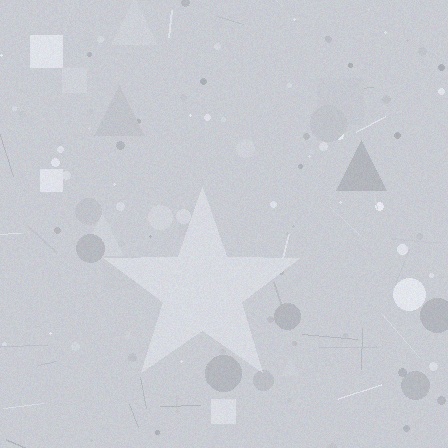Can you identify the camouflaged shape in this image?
The camouflaged shape is a star.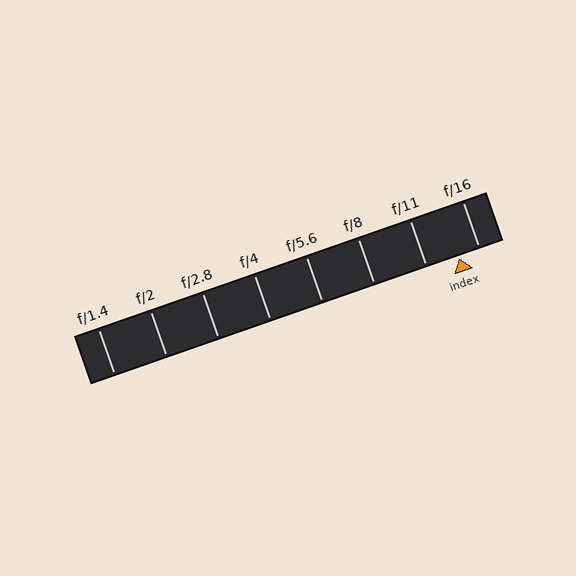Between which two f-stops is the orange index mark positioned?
The index mark is between f/11 and f/16.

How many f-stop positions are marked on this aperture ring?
There are 8 f-stop positions marked.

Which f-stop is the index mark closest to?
The index mark is closest to f/16.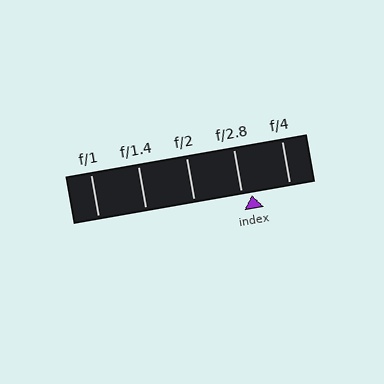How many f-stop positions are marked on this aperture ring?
There are 5 f-stop positions marked.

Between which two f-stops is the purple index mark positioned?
The index mark is between f/2.8 and f/4.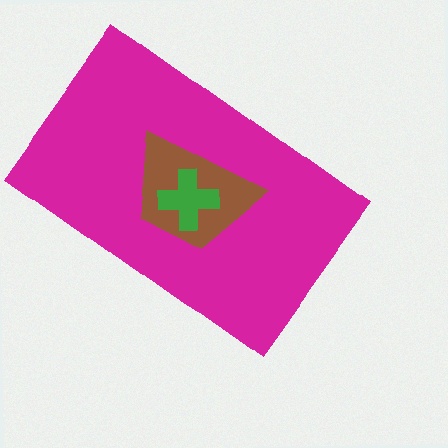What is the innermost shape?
The green cross.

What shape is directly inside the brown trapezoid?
The green cross.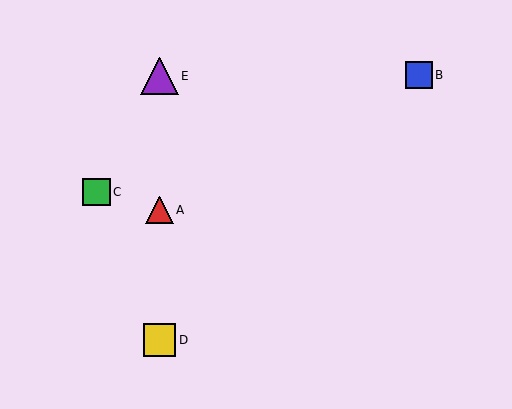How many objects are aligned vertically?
3 objects (A, D, E) are aligned vertically.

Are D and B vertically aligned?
No, D is at x≈160 and B is at x≈419.